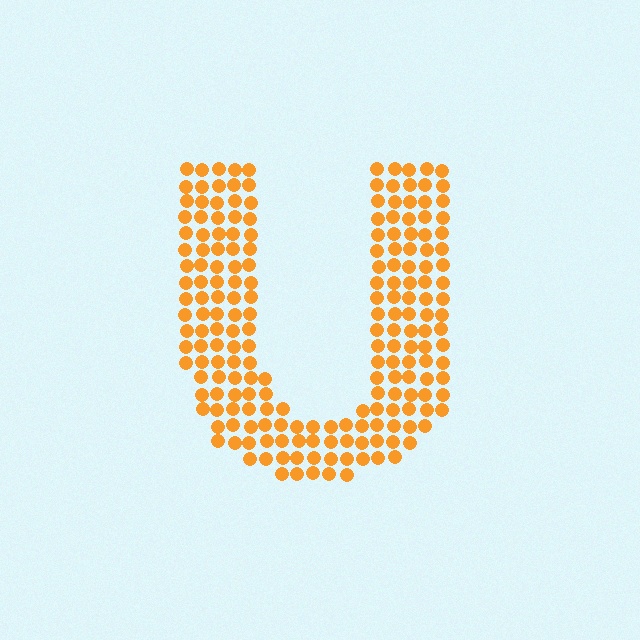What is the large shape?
The large shape is the letter U.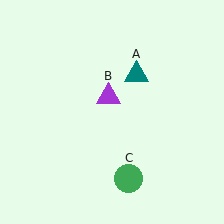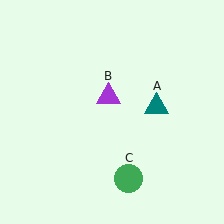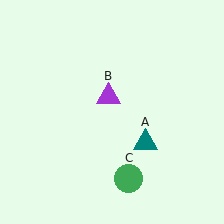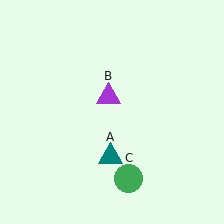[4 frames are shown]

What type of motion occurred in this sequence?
The teal triangle (object A) rotated clockwise around the center of the scene.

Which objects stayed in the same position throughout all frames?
Purple triangle (object B) and green circle (object C) remained stationary.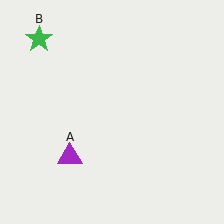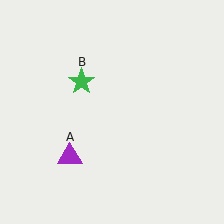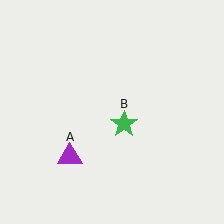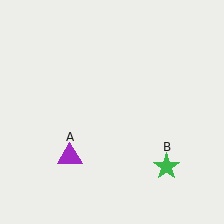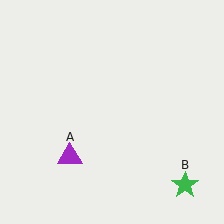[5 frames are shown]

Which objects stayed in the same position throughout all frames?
Purple triangle (object A) remained stationary.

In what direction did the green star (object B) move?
The green star (object B) moved down and to the right.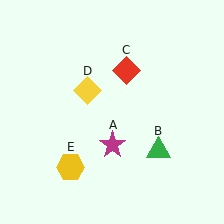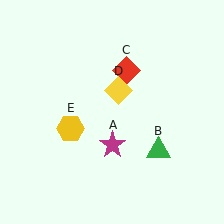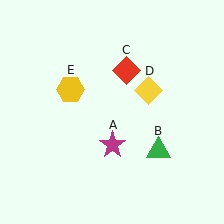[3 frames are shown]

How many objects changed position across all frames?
2 objects changed position: yellow diamond (object D), yellow hexagon (object E).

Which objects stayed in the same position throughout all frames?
Magenta star (object A) and green triangle (object B) and red diamond (object C) remained stationary.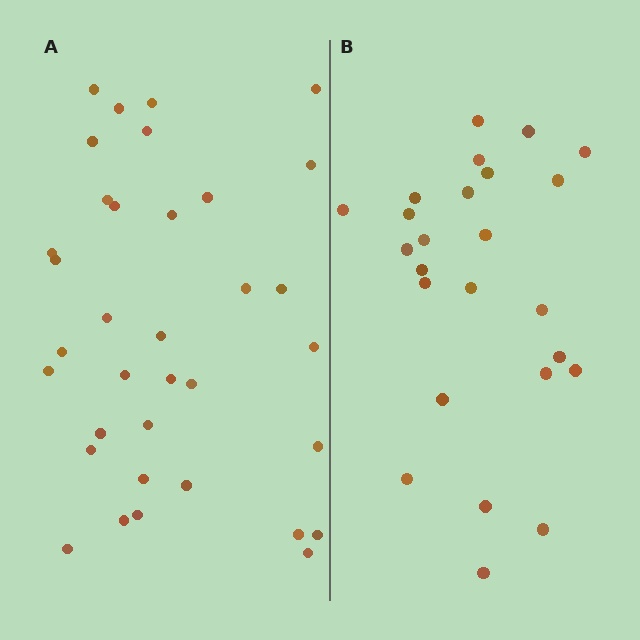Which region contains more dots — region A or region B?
Region A (the left region) has more dots.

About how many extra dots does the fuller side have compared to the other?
Region A has roughly 10 or so more dots than region B.